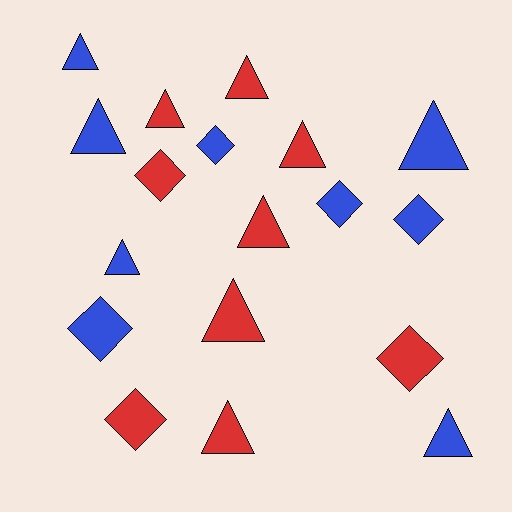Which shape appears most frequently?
Triangle, with 11 objects.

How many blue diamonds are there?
There are 4 blue diamonds.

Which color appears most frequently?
Blue, with 9 objects.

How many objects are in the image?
There are 18 objects.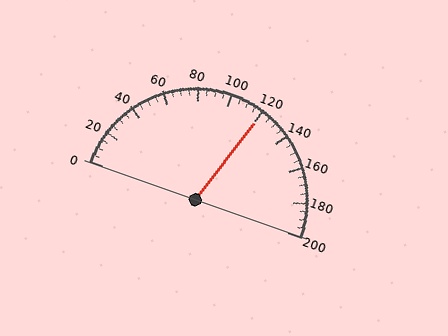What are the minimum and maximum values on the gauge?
The gauge ranges from 0 to 200.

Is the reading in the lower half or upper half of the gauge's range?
The reading is in the upper half of the range (0 to 200).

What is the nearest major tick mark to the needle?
The nearest major tick mark is 120.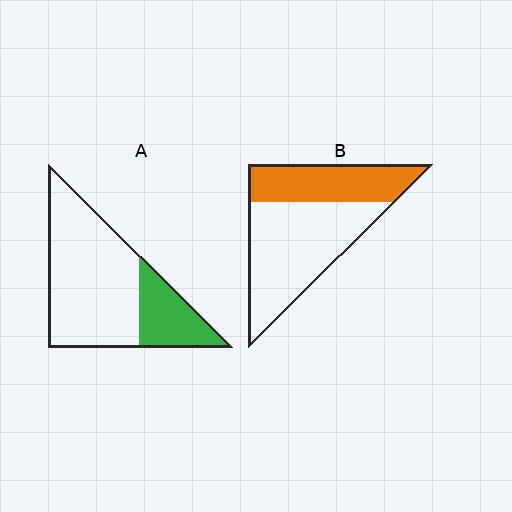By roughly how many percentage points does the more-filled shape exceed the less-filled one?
By roughly 10 percentage points (B over A).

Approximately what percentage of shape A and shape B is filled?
A is approximately 25% and B is approximately 35%.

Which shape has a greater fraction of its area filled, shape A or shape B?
Shape B.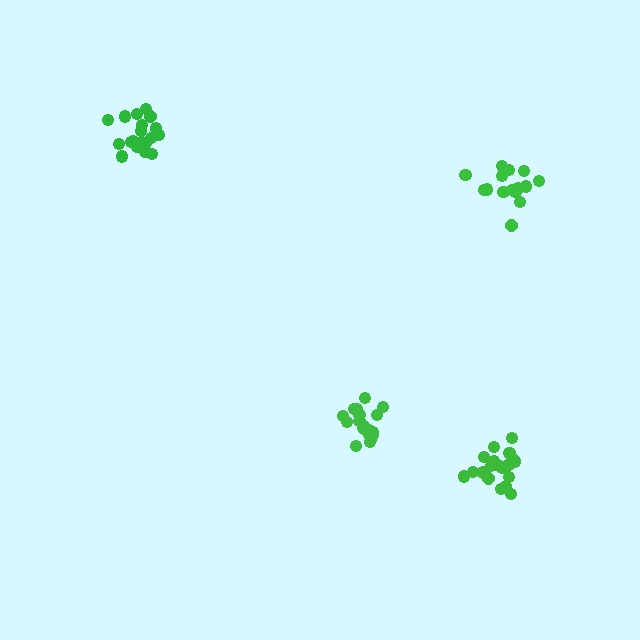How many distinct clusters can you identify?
There are 4 distinct clusters.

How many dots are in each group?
Group 1: 19 dots, Group 2: 19 dots, Group 3: 15 dots, Group 4: 20 dots (73 total).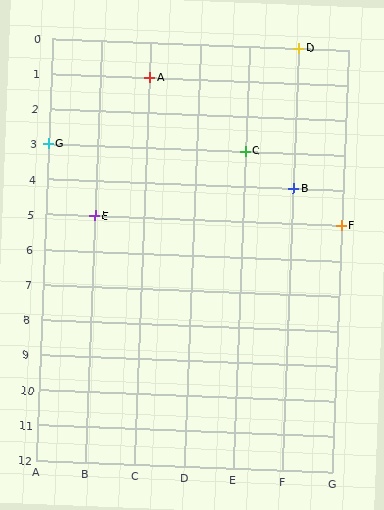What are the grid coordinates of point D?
Point D is at grid coordinates (F, 0).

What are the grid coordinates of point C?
Point C is at grid coordinates (E, 3).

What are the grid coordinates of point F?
Point F is at grid coordinates (G, 5).